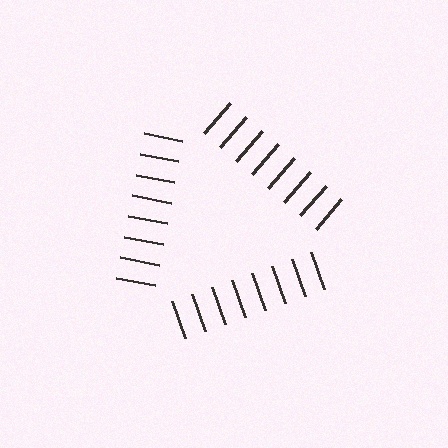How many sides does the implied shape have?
3 sides — the line-ends trace a triangle.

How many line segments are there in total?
24 — 8 along each of the 3 edges.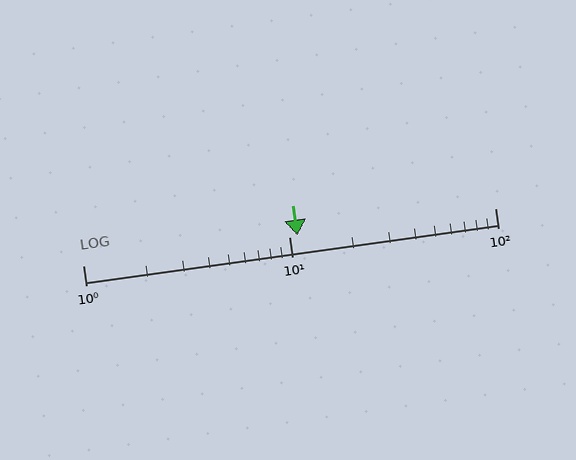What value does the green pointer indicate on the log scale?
The pointer indicates approximately 11.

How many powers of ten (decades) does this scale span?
The scale spans 2 decades, from 1 to 100.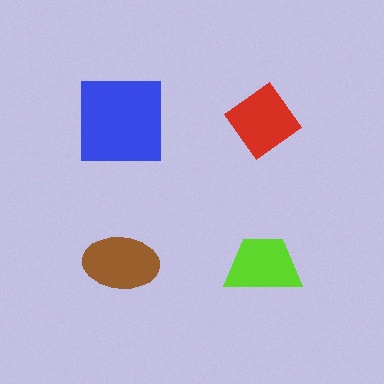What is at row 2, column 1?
A brown ellipse.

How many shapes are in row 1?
2 shapes.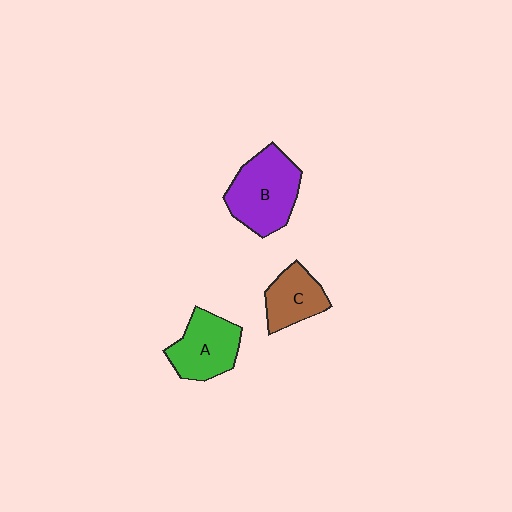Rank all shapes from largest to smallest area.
From largest to smallest: B (purple), A (green), C (brown).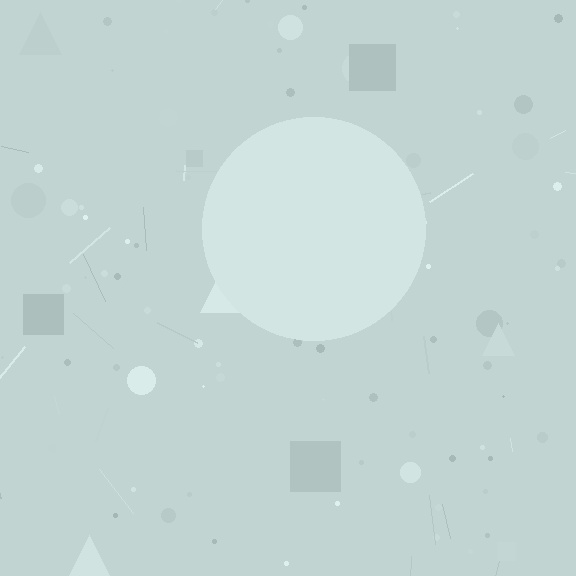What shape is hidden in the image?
A circle is hidden in the image.